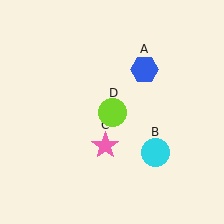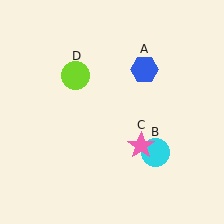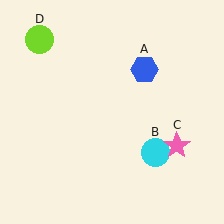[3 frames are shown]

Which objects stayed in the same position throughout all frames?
Blue hexagon (object A) and cyan circle (object B) remained stationary.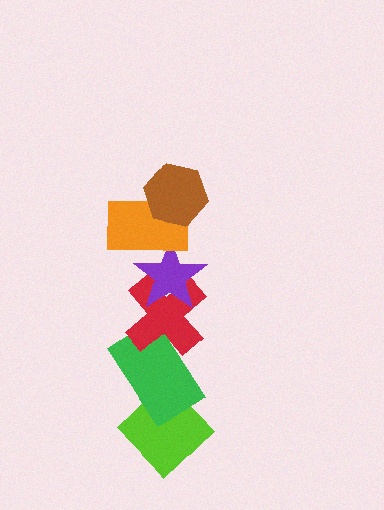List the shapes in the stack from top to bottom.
From top to bottom: the brown hexagon, the orange rectangle, the purple star, the red cross, the green rectangle, the lime diamond.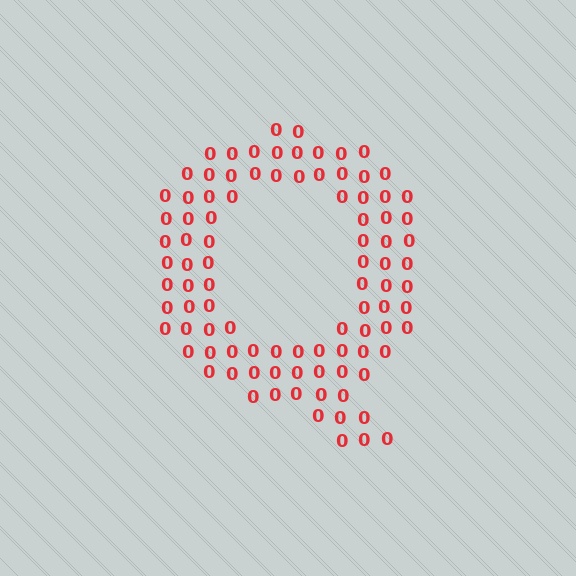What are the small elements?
The small elements are digit 0's.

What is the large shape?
The large shape is the letter Q.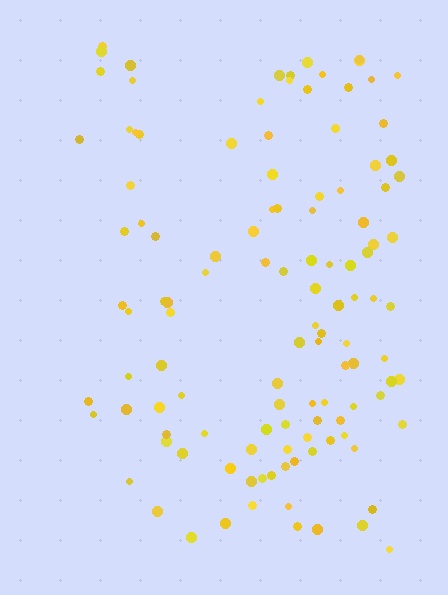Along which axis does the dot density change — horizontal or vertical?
Horizontal.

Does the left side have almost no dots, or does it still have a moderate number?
Still a moderate number, just noticeably fewer than the right.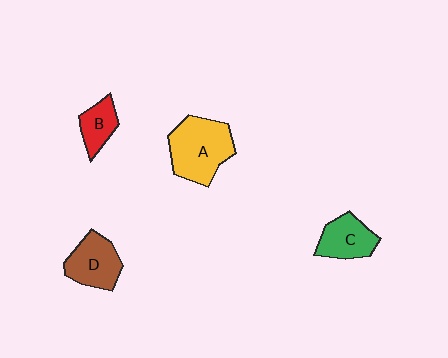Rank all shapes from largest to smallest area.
From largest to smallest: A (yellow), D (brown), C (green), B (red).